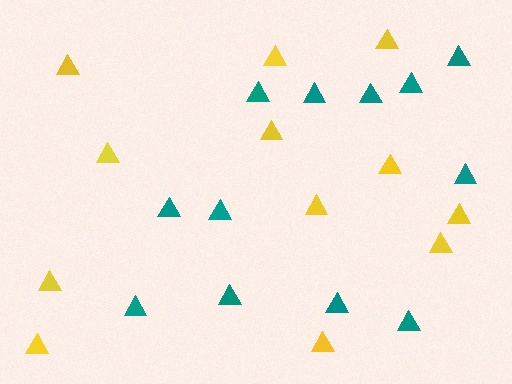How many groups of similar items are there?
There are 2 groups: one group of teal triangles (12) and one group of yellow triangles (12).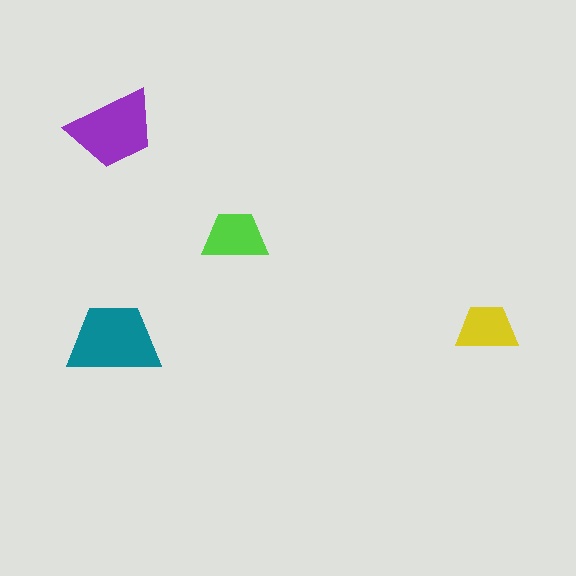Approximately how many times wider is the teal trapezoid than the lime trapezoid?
About 1.5 times wider.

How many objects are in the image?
There are 4 objects in the image.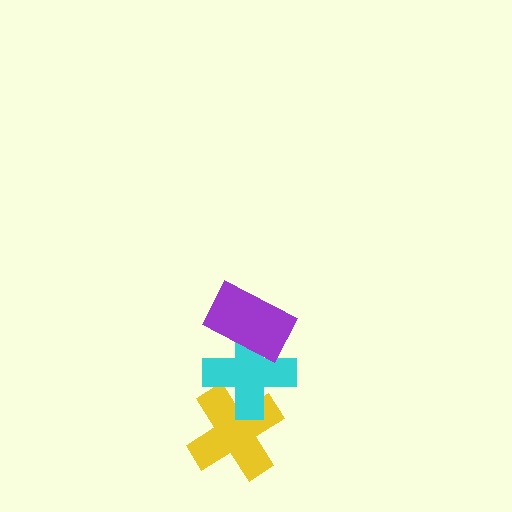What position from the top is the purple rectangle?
The purple rectangle is 1st from the top.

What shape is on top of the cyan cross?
The purple rectangle is on top of the cyan cross.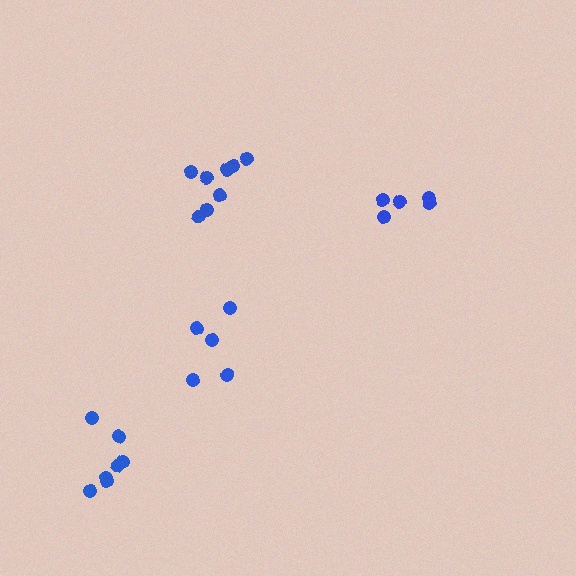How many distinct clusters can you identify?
There are 4 distinct clusters.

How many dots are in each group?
Group 1: 7 dots, Group 2: 5 dots, Group 3: 5 dots, Group 4: 8 dots (25 total).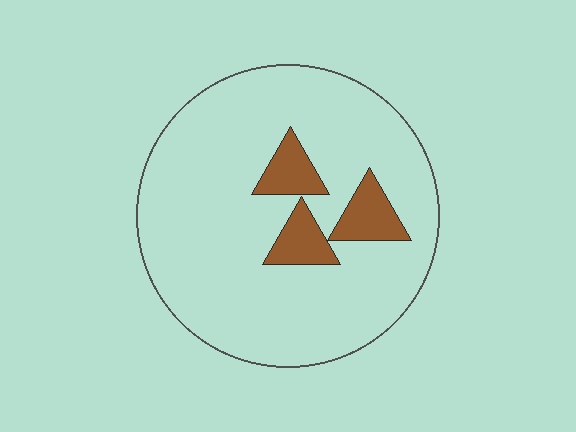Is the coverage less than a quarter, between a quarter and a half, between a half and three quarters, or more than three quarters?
Less than a quarter.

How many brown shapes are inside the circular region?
3.